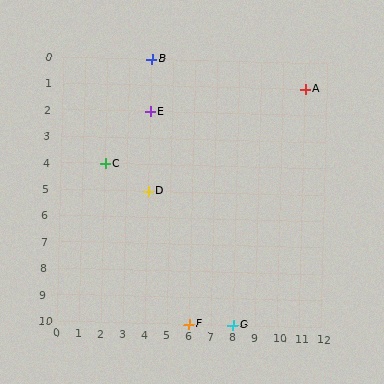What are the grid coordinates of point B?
Point B is at grid coordinates (4, 0).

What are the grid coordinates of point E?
Point E is at grid coordinates (4, 2).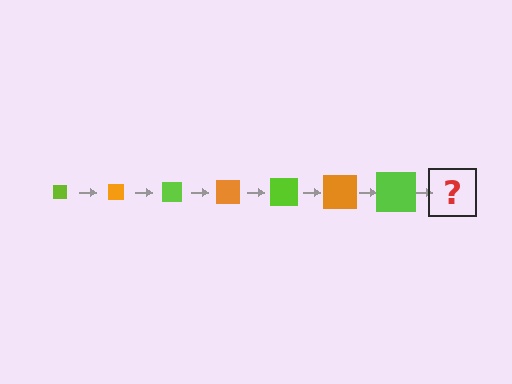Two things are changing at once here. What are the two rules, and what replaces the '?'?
The two rules are that the square grows larger each step and the color cycles through lime and orange. The '?' should be an orange square, larger than the previous one.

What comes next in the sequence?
The next element should be an orange square, larger than the previous one.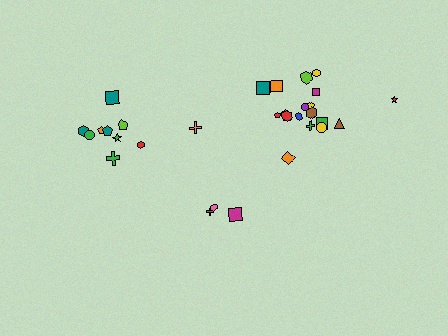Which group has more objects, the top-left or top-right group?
The top-right group.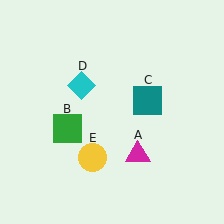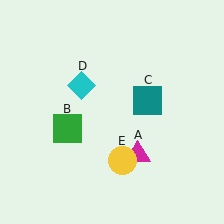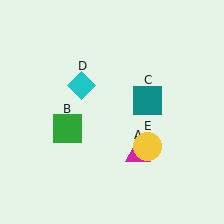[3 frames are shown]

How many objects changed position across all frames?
1 object changed position: yellow circle (object E).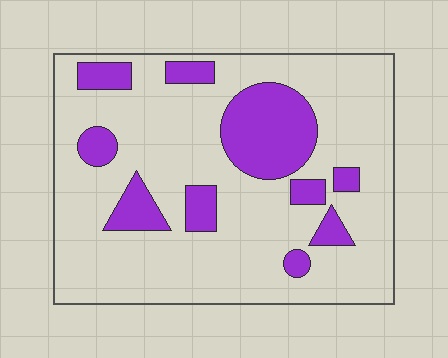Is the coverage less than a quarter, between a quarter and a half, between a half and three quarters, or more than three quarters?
Less than a quarter.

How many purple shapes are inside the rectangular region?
10.